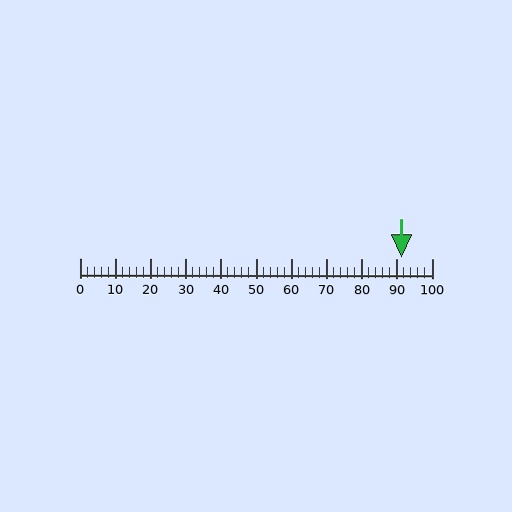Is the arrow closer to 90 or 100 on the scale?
The arrow is closer to 90.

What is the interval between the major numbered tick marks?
The major tick marks are spaced 10 units apart.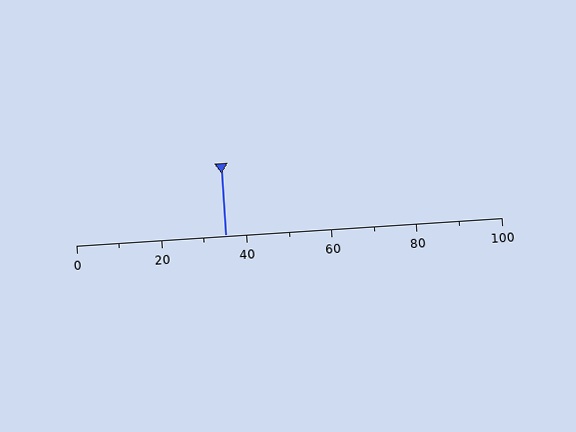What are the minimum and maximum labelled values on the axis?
The axis runs from 0 to 100.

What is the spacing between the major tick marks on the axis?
The major ticks are spaced 20 apart.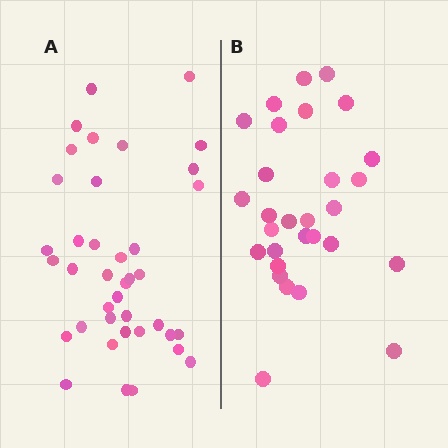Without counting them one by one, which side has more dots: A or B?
Region A (the left region) has more dots.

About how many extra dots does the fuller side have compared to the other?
Region A has roughly 10 or so more dots than region B.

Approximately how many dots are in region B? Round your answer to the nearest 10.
About 30 dots. (The exact count is 29, which rounds to 30.)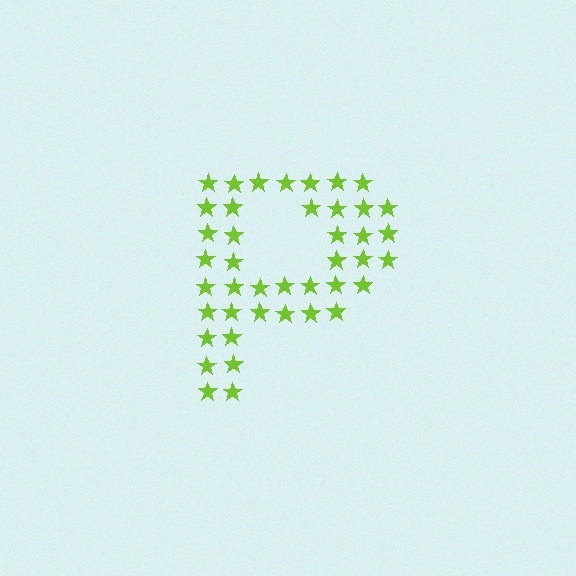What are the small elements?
The small elements are stars.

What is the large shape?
The large shape is the letter P.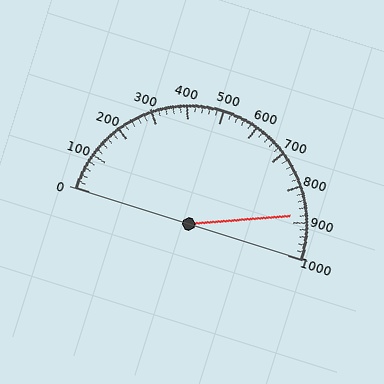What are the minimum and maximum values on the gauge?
The gauge ranges from 0 to 1000.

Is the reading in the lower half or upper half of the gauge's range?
The reading is in the upper half of the range (0 to 1000).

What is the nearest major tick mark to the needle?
The nearest major tick mark is 900.